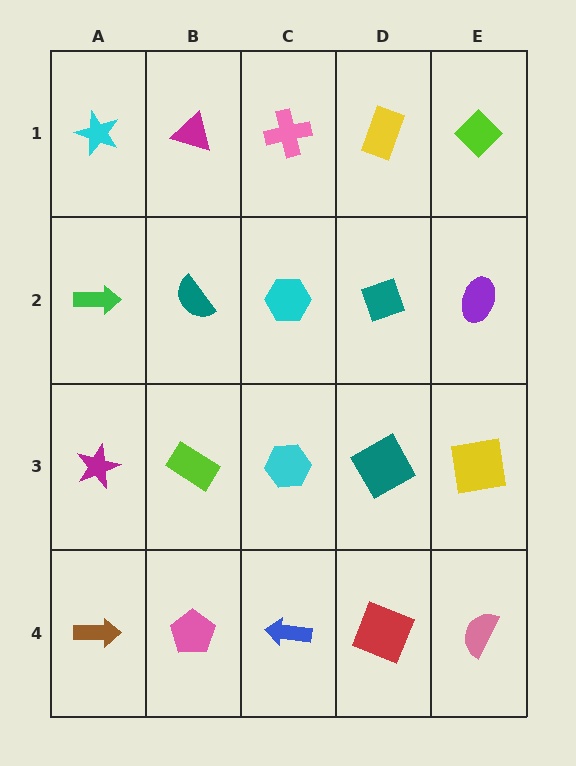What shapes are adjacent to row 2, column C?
A pink cross (row 1, column C), a cyan hexagon (row 3, column C), a teal semicircle (row 2, column B), a teal diamond (row 2, column D).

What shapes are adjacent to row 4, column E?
A yellow square (row 3, column E), a red square (row 4, column D).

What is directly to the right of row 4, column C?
A red square.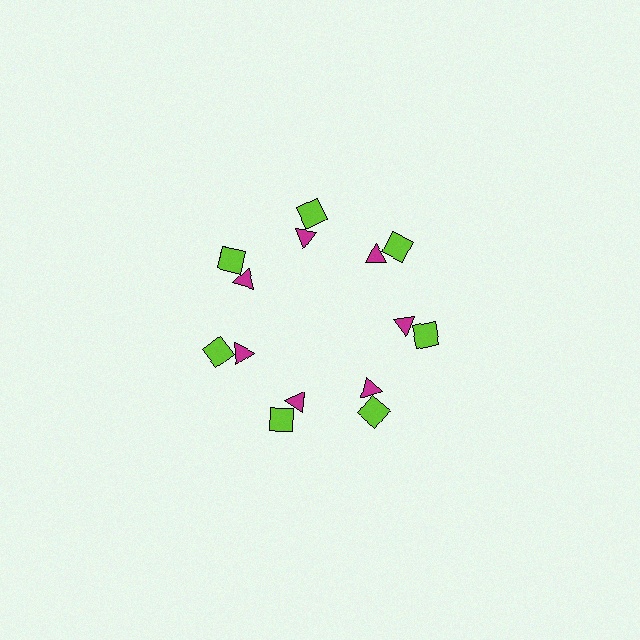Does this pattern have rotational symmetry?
Yes, this pattern has 7-fold rotational symmetry. It looks the same after rotating 51 degrees around the center.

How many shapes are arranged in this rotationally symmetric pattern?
There are 14 shapes, arranged in 7 groups of 2.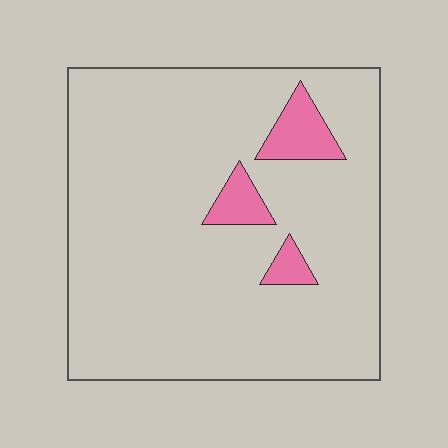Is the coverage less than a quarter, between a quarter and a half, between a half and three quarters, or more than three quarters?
Less than a quarter.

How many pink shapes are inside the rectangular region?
3.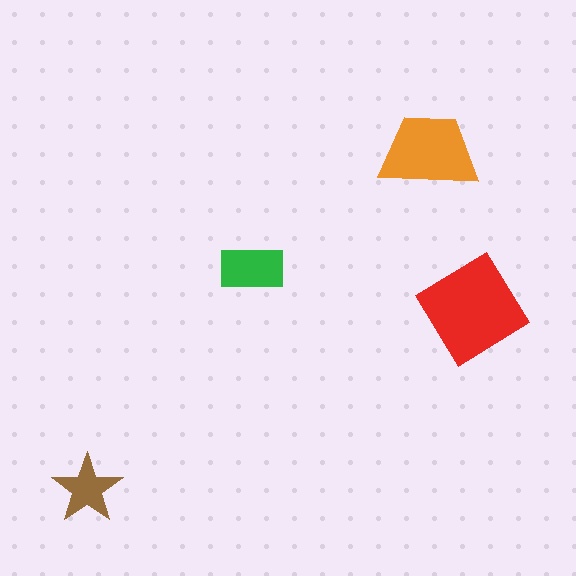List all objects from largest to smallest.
The red diamond, the orange trapezoid, the green rectangle, the brown star.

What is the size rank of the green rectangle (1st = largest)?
3rd.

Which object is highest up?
The orange trapezoid is topmost.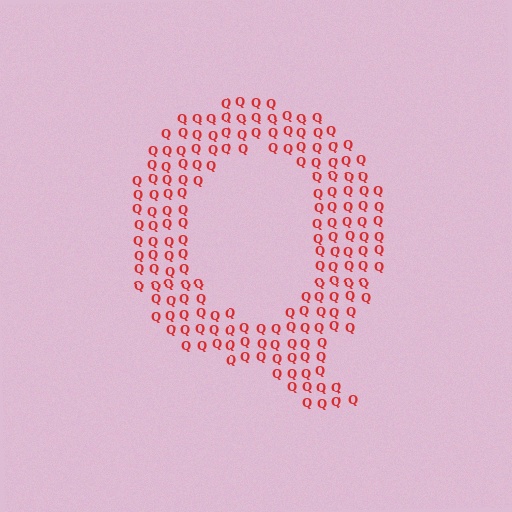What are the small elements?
The small elements are letter Q's.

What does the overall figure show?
The overall figure shows the letter Q.